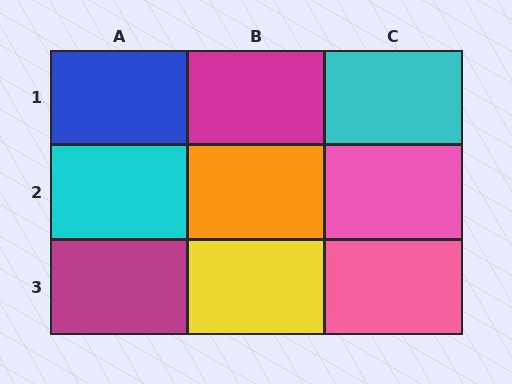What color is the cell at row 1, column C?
Cyan.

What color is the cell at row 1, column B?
Magenta.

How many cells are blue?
1 cell is blue.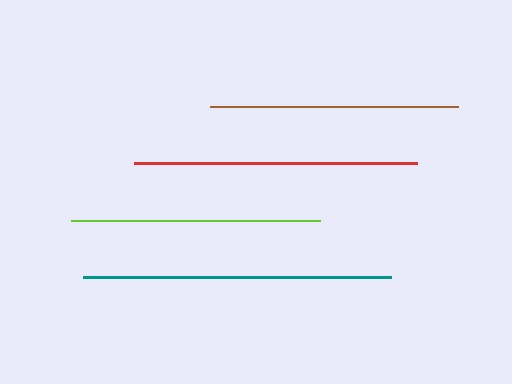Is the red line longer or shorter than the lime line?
The red line is longer than the lime line.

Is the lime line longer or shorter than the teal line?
The teal line is longer than the lime line.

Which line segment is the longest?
The teal line is the longest at approximately 308 pixels.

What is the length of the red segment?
The red segment is approximately 282 pixels long.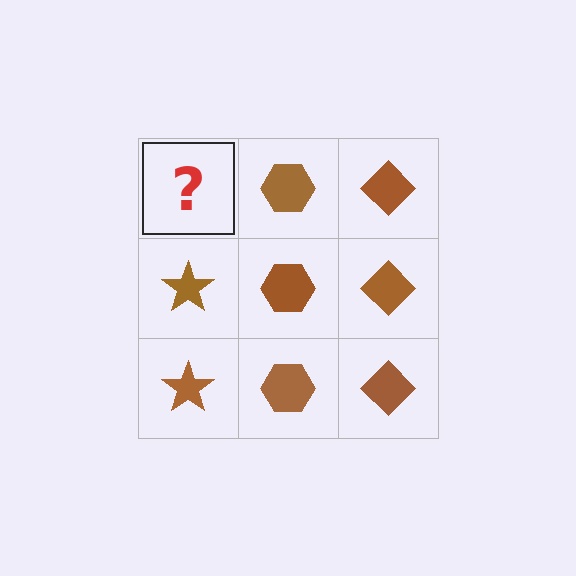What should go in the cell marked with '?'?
The missing cell should contain a brown star.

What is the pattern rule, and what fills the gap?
The rule is that each column has a consistent shape. The gap should be filled with a brown star.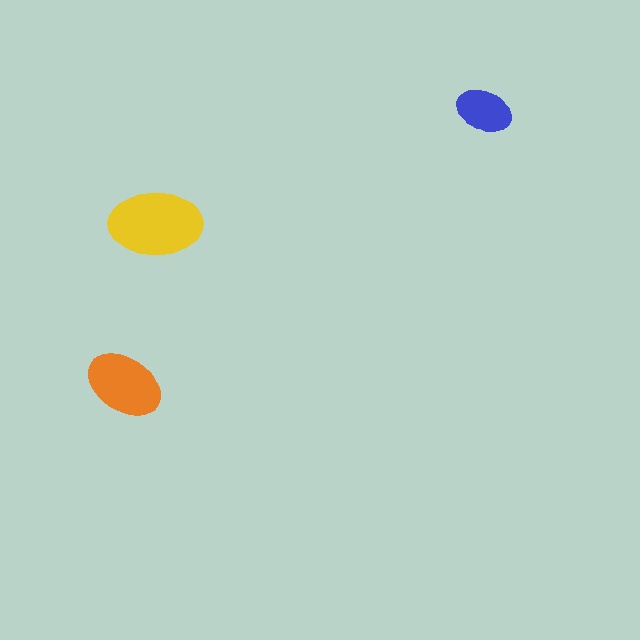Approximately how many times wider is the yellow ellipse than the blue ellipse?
About 1.5 times wider.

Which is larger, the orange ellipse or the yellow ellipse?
The yellow one.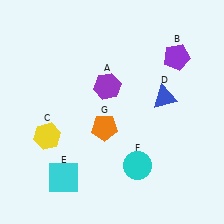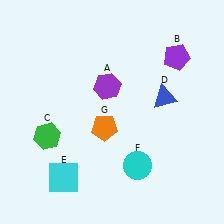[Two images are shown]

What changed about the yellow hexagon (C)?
In Image 1, C is yellow. In Image 2, it changed to green.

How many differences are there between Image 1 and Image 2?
There is 1 difference between the two images.